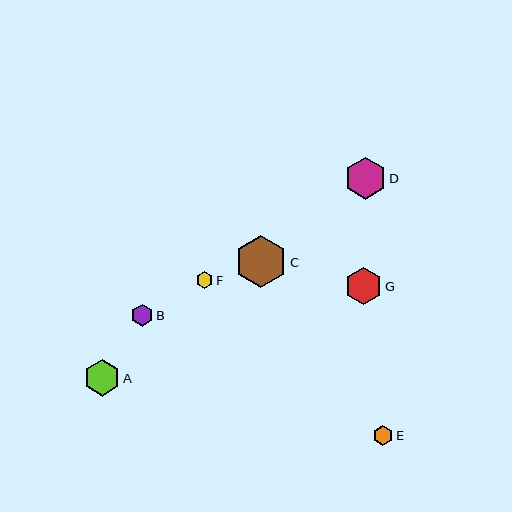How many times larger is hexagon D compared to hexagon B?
Hexagon D is approximately 1.9 times the size of hexagon B.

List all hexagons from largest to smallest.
From largest to smallest: C, D, G, A, B, E, F.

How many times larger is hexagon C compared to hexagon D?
Hexagon C is approximately 1.2 times the size of hexagon D.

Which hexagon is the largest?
Hexagon C is the largest with a size of approximately 52 pixels.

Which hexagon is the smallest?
Hexagon F is the smallest with a size of approximately 17 pixels.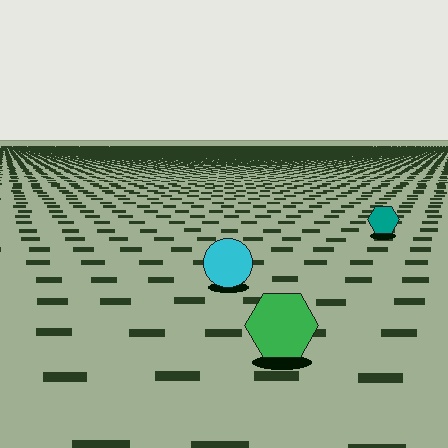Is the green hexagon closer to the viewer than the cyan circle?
Yes. The green hexagon is closer — you can tell from the texture gradient: the ground texture is coarser near it.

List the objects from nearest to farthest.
From nearest to farthest: the green hexagon, the cyan circle, the teal hexagon.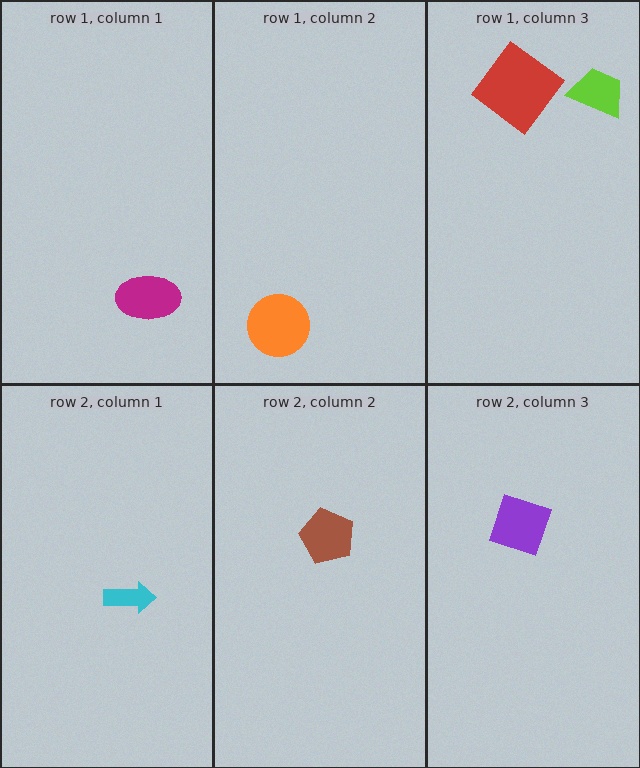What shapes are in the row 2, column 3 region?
The purple diamond.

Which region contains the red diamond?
The row 1, column 3 region.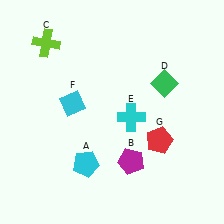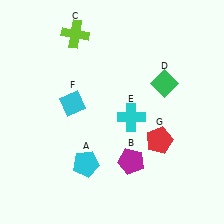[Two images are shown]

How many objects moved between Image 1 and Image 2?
1 object moved between the two images.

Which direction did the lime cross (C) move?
The lime cross (C) moved right.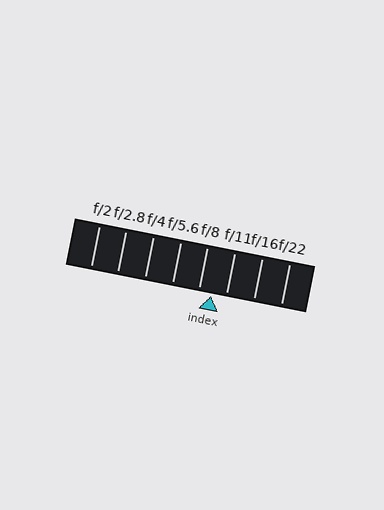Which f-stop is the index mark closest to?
The index mark is closest to f/8.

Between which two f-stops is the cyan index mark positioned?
The index mark is between f/8 and f/11.